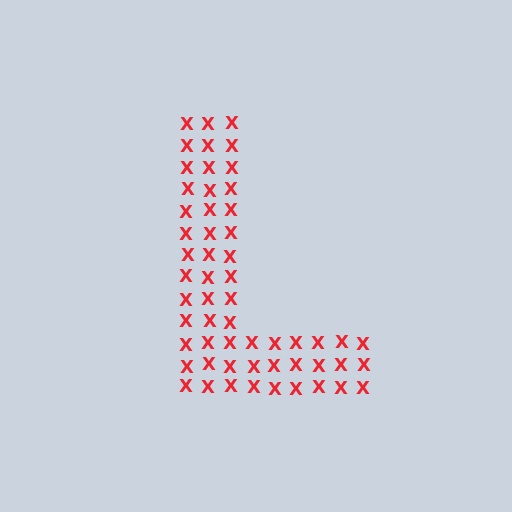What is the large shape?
The large shape is the letter L.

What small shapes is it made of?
It is made of small letter X's.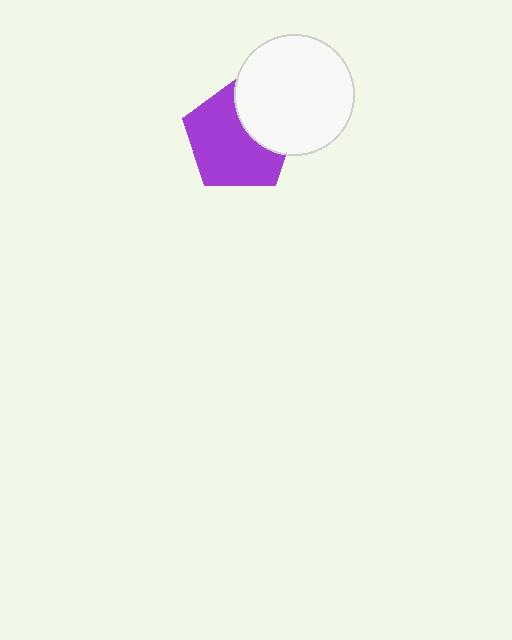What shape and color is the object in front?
The object in front is a white circle.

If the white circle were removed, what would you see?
You would see the complete purple pentagon.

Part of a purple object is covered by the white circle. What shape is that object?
It is a pentagon.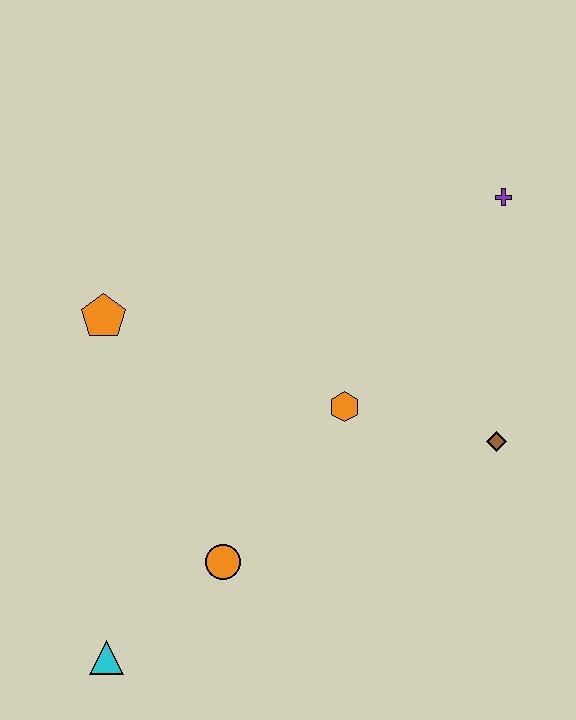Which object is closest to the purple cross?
The brown diamond is closest to the purple cross.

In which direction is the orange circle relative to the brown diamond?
The orange circle is to the left of the brown diamond.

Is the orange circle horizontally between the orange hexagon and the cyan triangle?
Yes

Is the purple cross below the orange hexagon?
No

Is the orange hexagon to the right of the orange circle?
Yes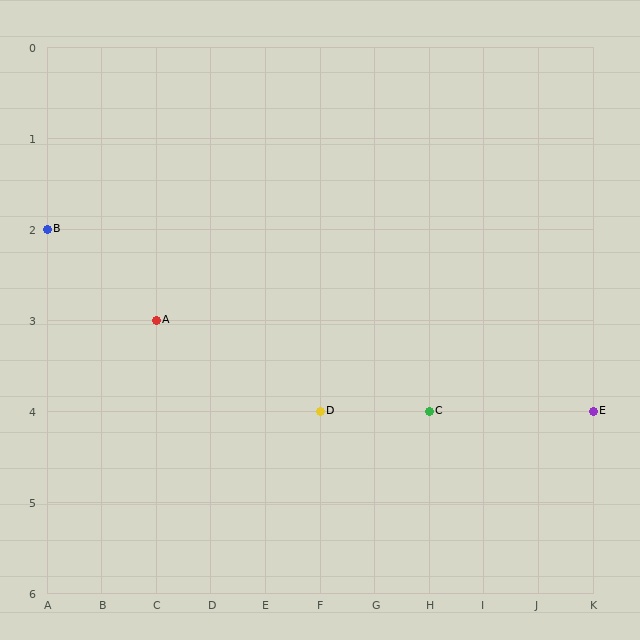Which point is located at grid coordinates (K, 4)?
Point E is at (K, 4).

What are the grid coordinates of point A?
Point A is at grid coordinates (C, 3).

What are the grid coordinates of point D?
Point D is at grid coordinates (F, 4).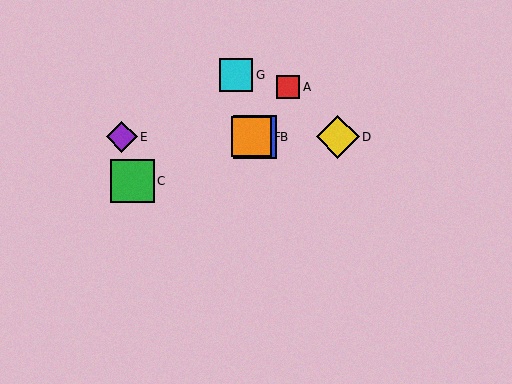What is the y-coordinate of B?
Object B is at y≈137.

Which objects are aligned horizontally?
Objects B, D, E, F are aligned horizontally.